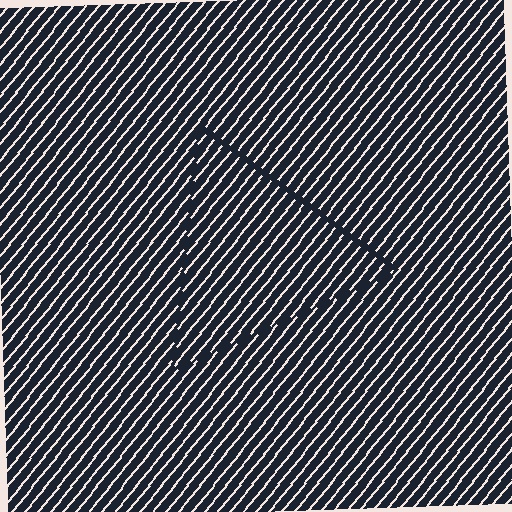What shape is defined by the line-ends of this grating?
An illusory triangle. The interior of the shape contains the same grating, shifted by half a period — the contour is defined by the phase discontinuity where line-ends from the inner and outer gratings abut.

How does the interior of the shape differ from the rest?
The interior of the shape contains the same grating, shifted by half a period — the contour is defined by the phase discontinuity where line-ends from the inner and outer gratings abut.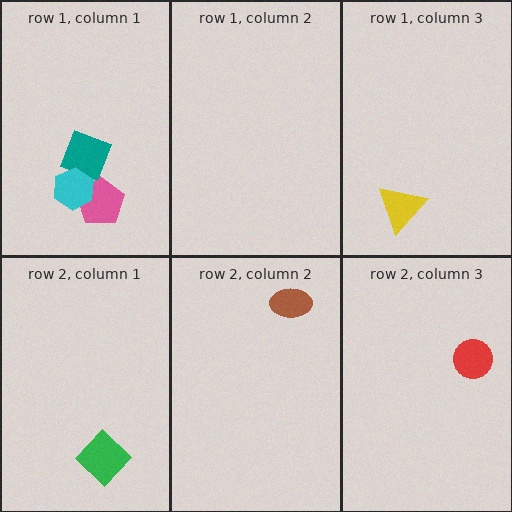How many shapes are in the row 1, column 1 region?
3.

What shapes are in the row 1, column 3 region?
The yellow triangle.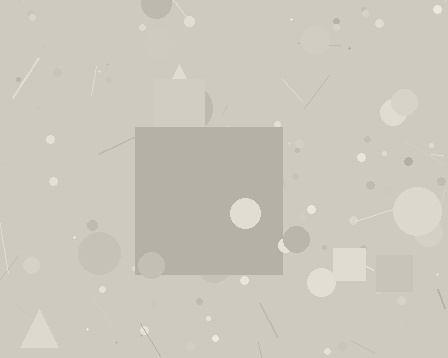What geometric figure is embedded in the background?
A square is embedded in the background.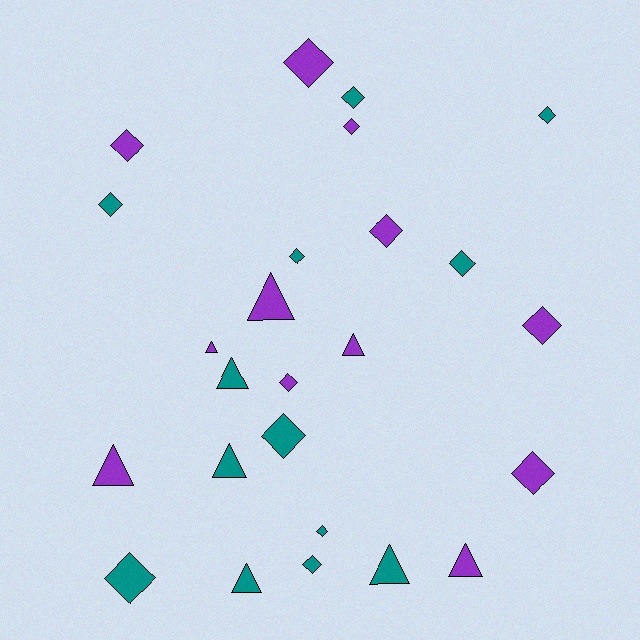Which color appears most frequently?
Teal, with 13 objects.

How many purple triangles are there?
There are 5 purple triangles.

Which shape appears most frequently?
Diamond, with 16 objects.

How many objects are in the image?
There are 25 objects.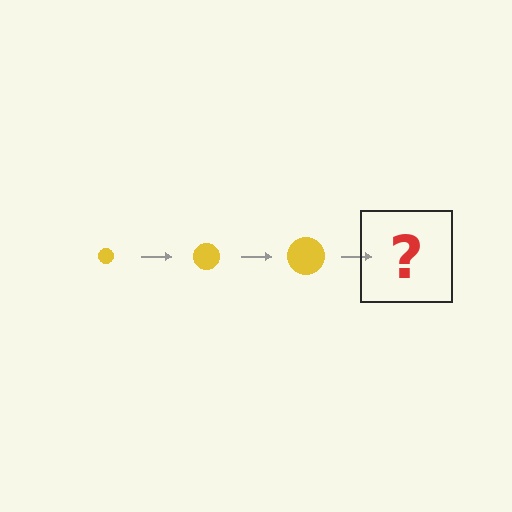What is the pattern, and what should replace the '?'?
The pattern is that the circle gets progressively larger each step. The '?' should be a yellow circle, larger than the previous one.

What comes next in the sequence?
The next element should be a yellow circle, larger than the previous one.